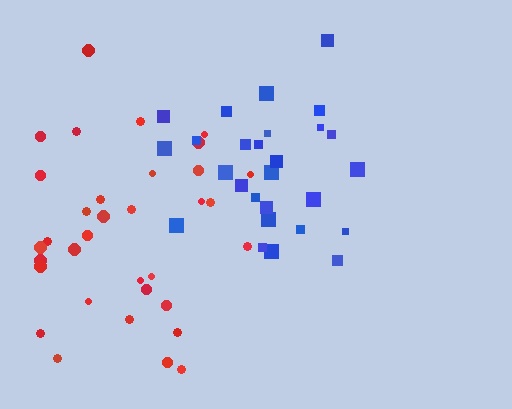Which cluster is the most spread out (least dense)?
Red.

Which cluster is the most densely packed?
Blue.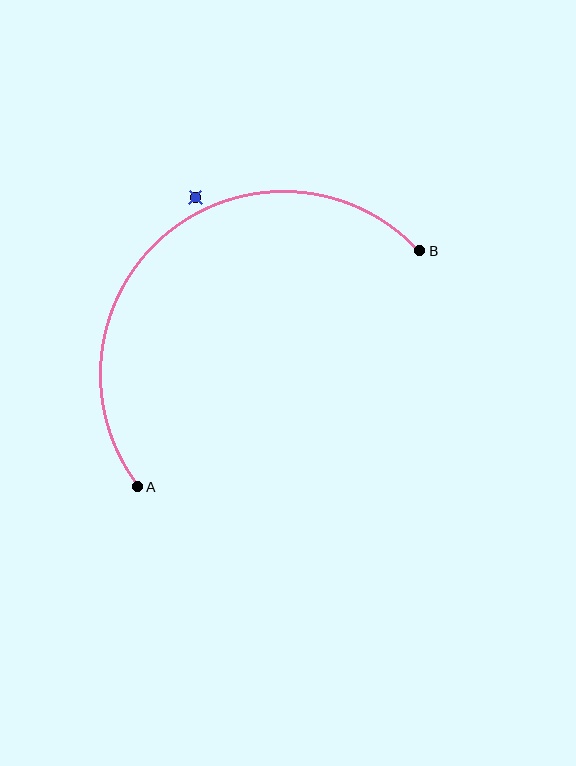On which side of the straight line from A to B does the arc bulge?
The arc bulges above and to the left of the straight line connecting A and B.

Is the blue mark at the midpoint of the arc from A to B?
No — the blue mark does not lie on the arc at all. It sits slightly outside the curve.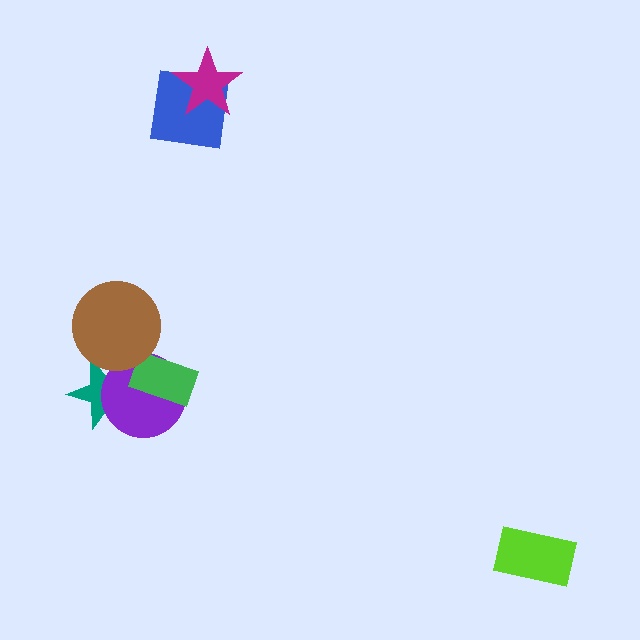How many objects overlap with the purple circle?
3 objects overlap with the purple circle.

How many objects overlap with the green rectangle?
2 objects overlap with the green rectangle.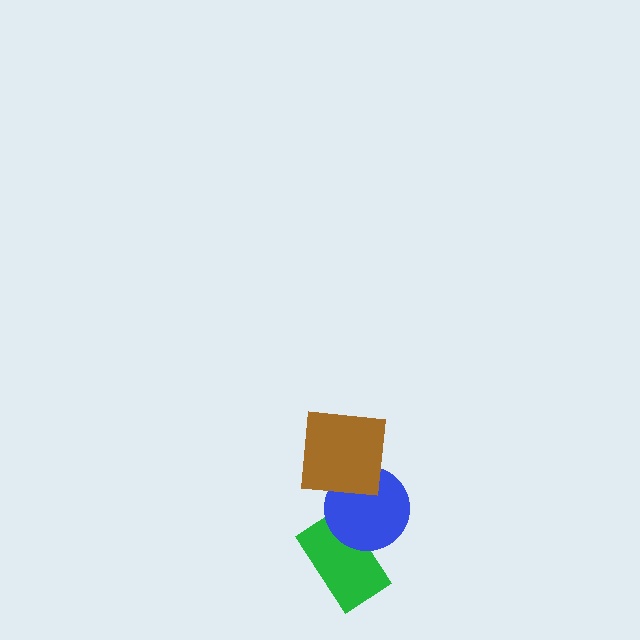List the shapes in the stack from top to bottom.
From top to bottom: the brown square, the blue circle, the green rectangle.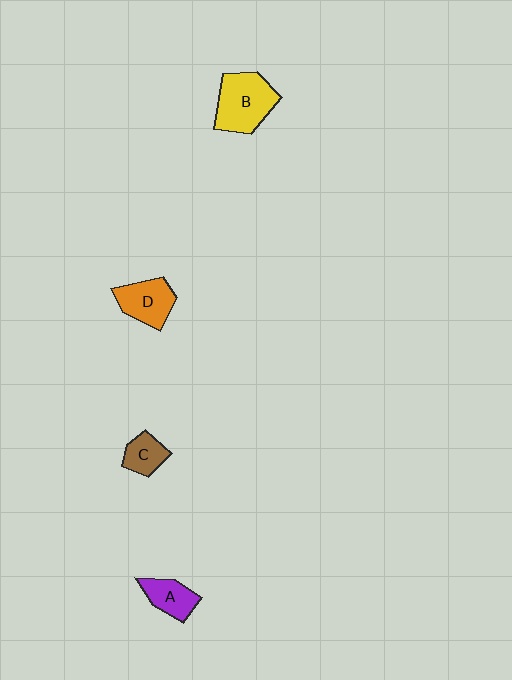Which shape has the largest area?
Shape B (yellow).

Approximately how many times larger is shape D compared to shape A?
Approximately 1.3 times.